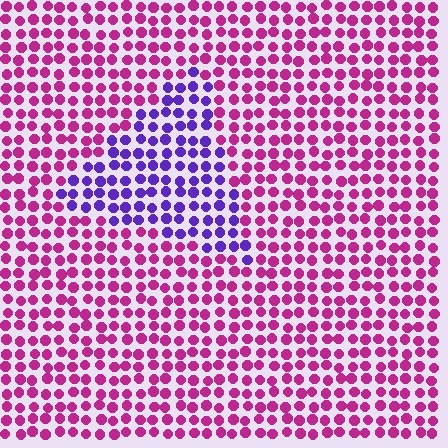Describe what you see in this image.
The image is filled with small magenta elements in a uniform arrangement. A triangle-shaped region is visible where the elements are tinted to a slightly different hue, forming a subtle color boundary.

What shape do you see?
I see a triangle.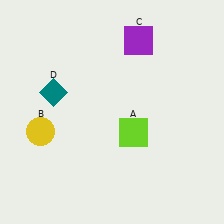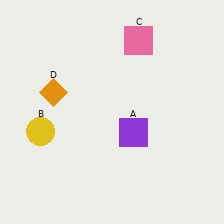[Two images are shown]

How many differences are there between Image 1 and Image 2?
There are 3 differences between the two images.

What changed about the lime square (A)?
In Image 1, A is lime. In Image 2, it changed to purple.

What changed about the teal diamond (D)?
In Image 1, D is teal. In Image 2, it changed to orange.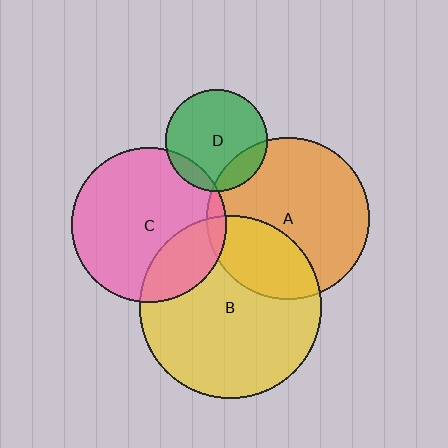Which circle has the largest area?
Circle B (yellow).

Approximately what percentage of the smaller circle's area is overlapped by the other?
Approximately 5%.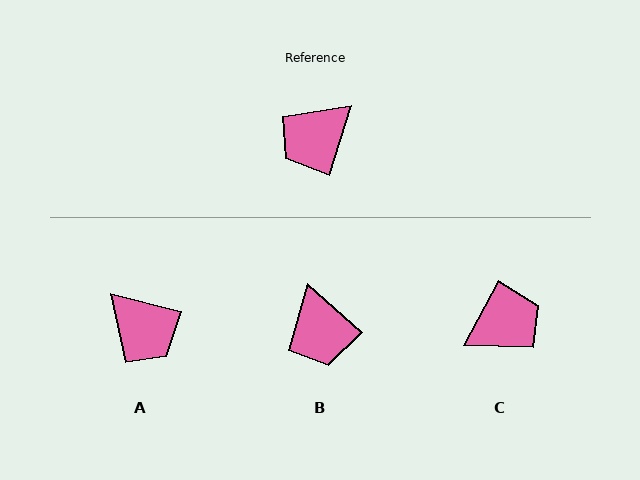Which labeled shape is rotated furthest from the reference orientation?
C, about 169 degrees away.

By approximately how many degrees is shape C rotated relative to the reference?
Approximately 169 degrees counter-clockwise.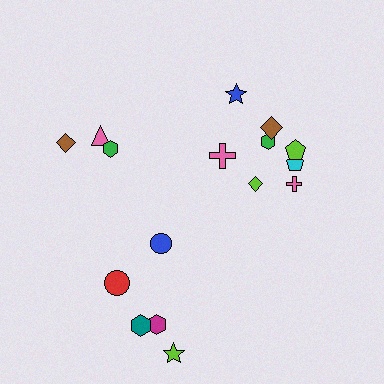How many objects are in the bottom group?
There are 5 objects.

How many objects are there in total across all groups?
There are 16 objects.